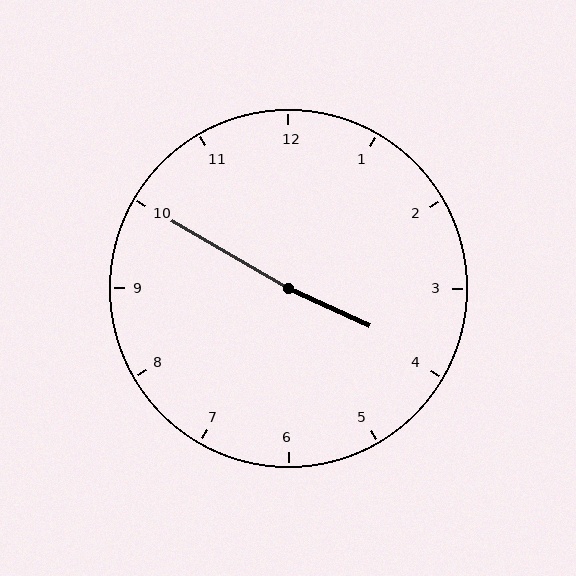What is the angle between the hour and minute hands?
Approximately 175 degrees.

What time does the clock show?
3:50.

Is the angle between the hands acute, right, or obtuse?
It is obtuse.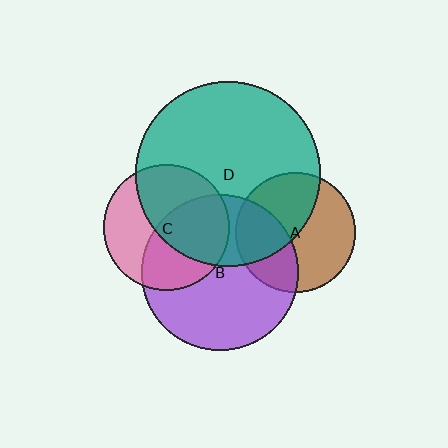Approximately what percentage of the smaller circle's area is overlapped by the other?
Approximately 50%.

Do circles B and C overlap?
Yes.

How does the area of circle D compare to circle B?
Approximately 1.4 times.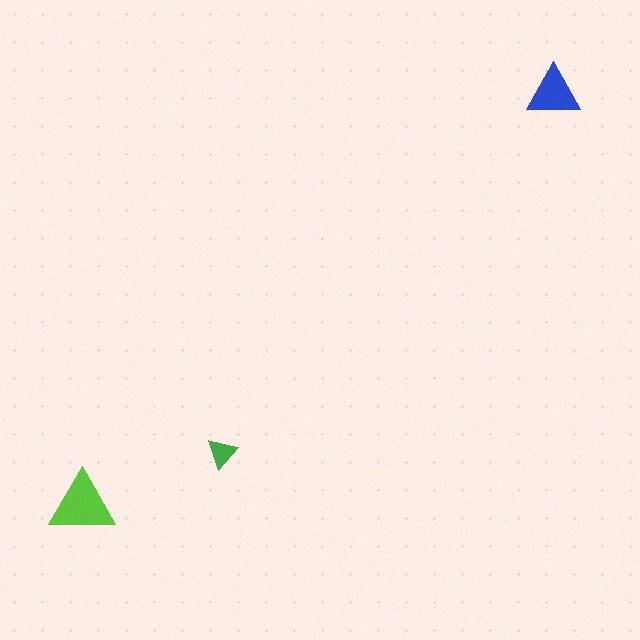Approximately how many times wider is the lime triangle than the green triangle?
About 2 times wider.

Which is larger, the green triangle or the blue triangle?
The blue one.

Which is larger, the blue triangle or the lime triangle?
The lime one.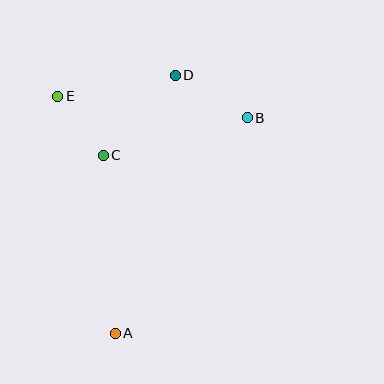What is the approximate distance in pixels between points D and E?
The distance between D and E is approximately 119 pixels.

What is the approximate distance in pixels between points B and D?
The distance between B and D is approximately 84 pixels.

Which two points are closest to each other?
Points C and E are closest to each other.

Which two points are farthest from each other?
Points A and D are farthest from each other.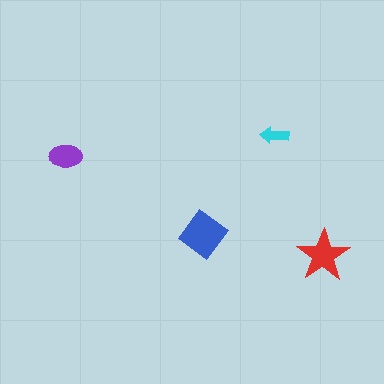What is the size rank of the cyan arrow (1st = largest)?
4th.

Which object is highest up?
The cyan arrow is topmost.